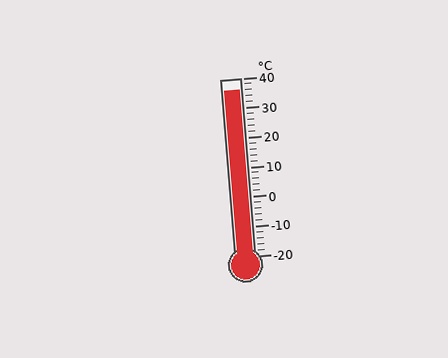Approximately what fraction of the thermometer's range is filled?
The thermometer is filled to approximately 95% of its range.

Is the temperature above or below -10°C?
The temperature is above -10°C.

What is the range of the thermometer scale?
The thermometer scale ranges from -20°C to 40°C.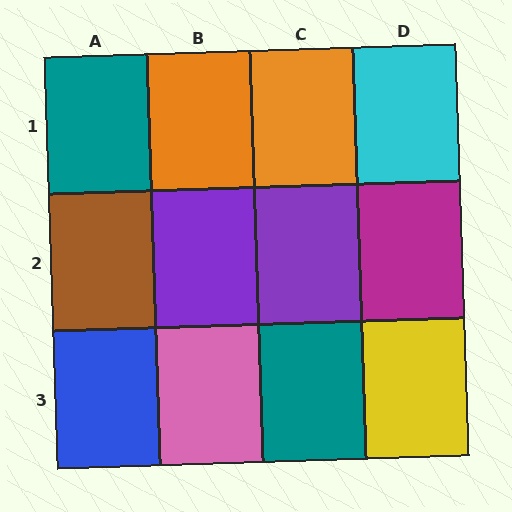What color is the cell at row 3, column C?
Teal.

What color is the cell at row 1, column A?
Teal.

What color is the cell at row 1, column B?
Orange.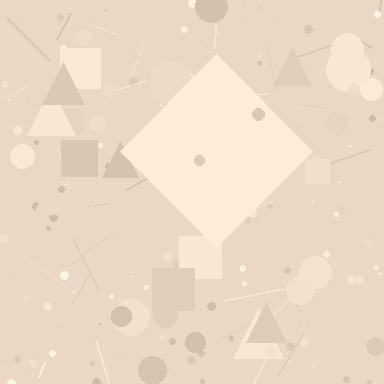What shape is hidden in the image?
A diamond is hidden in the image.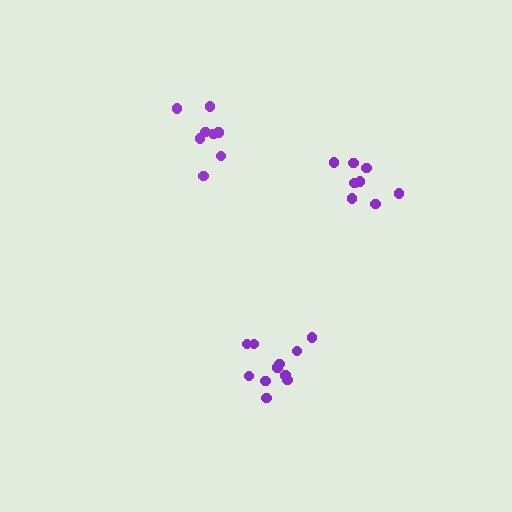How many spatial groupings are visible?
There are 3 spatial groupings.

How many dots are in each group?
Group 1: 8 dots, Group 2: 11 dots, Group 3: 8 dots (27 total).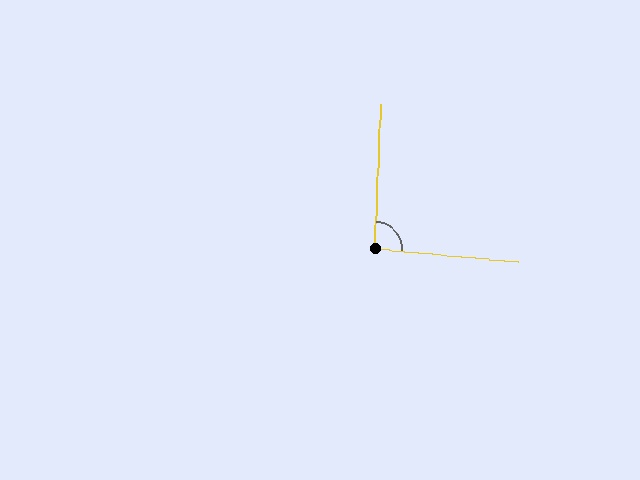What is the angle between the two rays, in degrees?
Approximately 93 degrees.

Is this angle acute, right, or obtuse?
It is approximately a right angle.